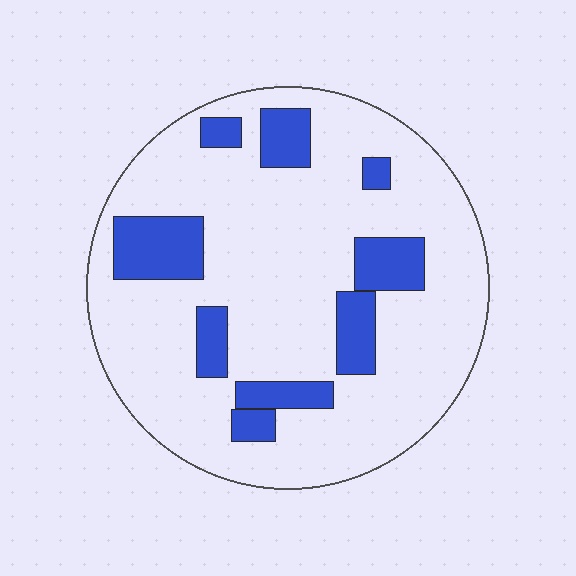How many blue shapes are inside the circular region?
9.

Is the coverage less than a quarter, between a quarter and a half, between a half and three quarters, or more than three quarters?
Less than a quarter.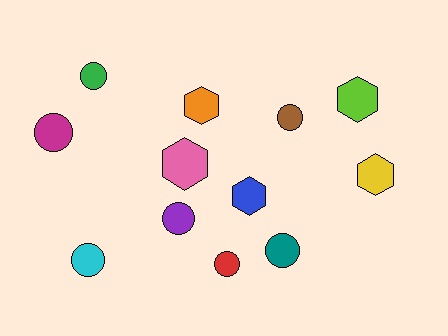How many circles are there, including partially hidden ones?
There are 7 circles.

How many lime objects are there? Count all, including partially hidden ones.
There is 1 lime object.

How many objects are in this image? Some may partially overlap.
There are 12 objects.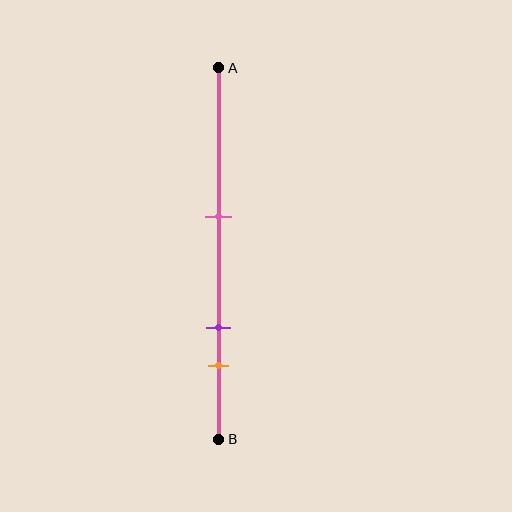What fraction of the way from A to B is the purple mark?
The purple mark is approximately 70% (0.7) of the way from A to B.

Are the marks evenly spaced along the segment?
No, the marks are not evenly spaced.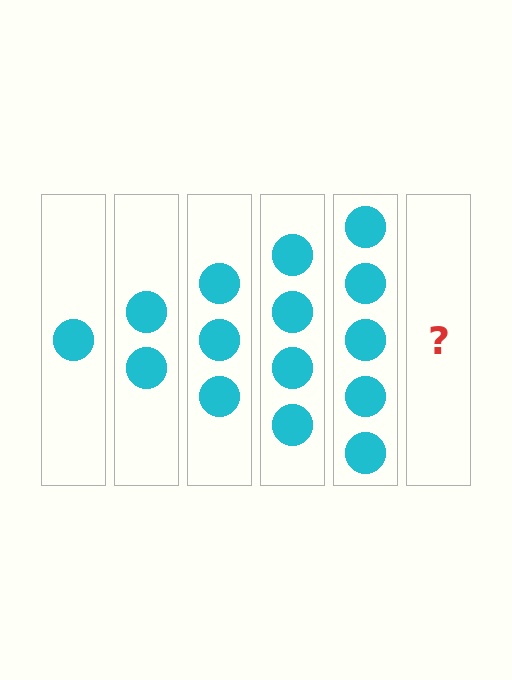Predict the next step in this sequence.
The next step is 6 circles.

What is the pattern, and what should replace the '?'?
The pattern is that each step adds one more circle. The '?' should be 6 circles.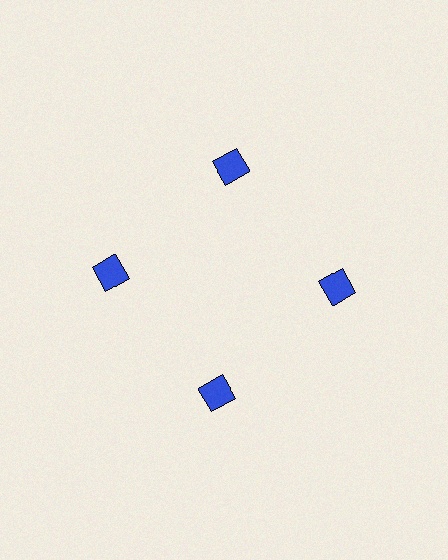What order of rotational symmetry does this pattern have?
This pattern has 4-fold rotational symmetry.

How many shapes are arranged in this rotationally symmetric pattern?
There are 4 shapes, arranged in 4 groups of 1.